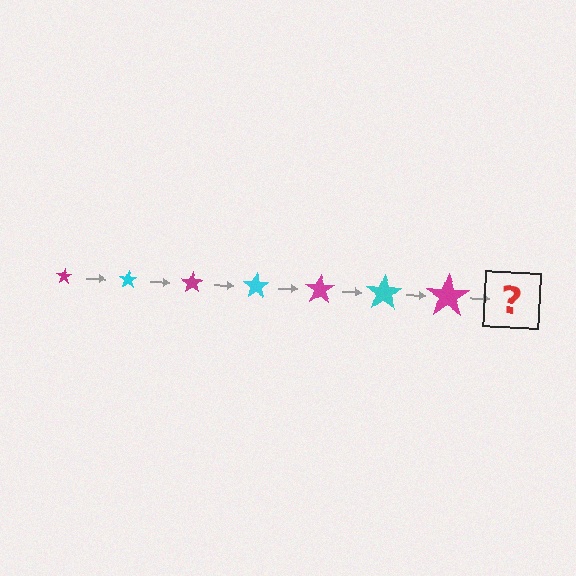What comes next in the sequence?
The next element should be a cyan star, larger than the previous one.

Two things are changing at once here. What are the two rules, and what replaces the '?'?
The two rules are that the star grows larger each step and the color cycles through magenta and cyan. The '?' should be a cyan star, larger than the previous one.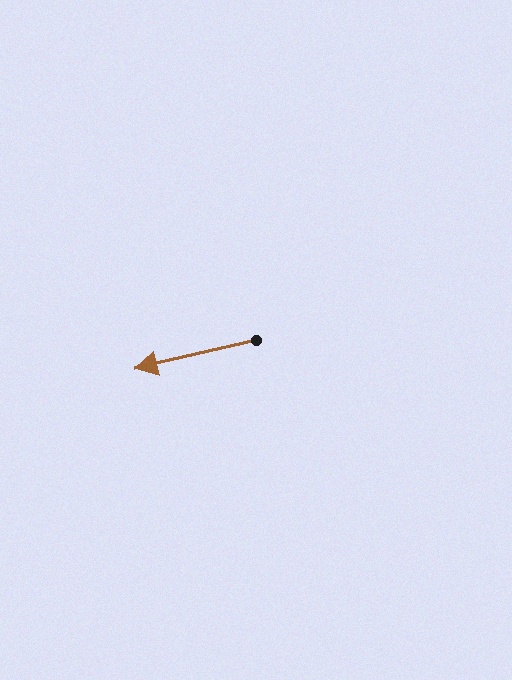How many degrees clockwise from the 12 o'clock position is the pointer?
Approximately 257 degrees.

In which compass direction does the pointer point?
West.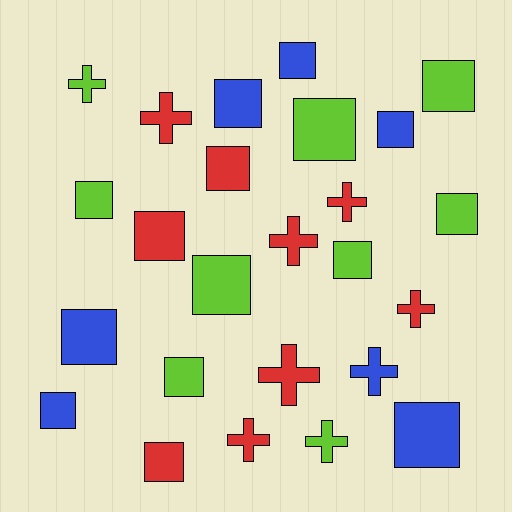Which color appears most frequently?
Red, with 9 objects.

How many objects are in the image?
There are 25 objects.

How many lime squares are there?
There are 7 lime squares.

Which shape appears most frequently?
Square, with 16 objects.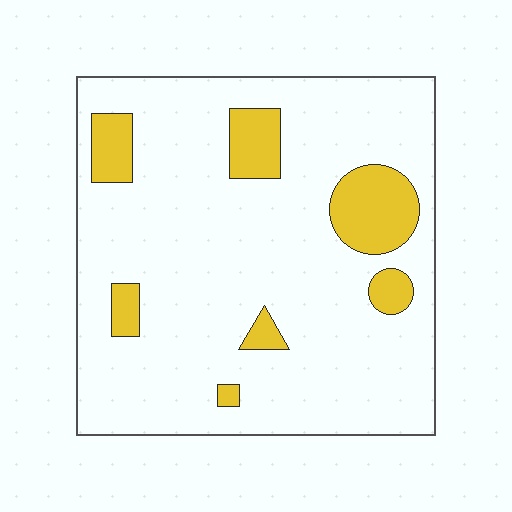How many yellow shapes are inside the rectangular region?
7.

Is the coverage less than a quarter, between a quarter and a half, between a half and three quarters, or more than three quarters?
Less than a quarter.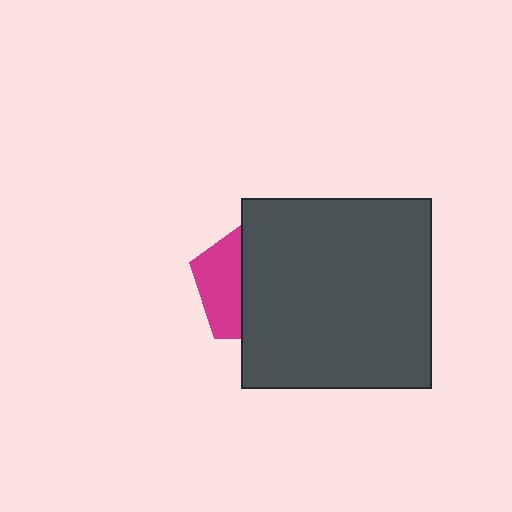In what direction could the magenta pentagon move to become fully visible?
The magenta pentagon could move left. That would shift it out from behind the dark gray square entirely.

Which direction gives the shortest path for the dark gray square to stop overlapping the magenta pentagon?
Moving right gives the shortest separation.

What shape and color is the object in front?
The object in front is a dark gray square.